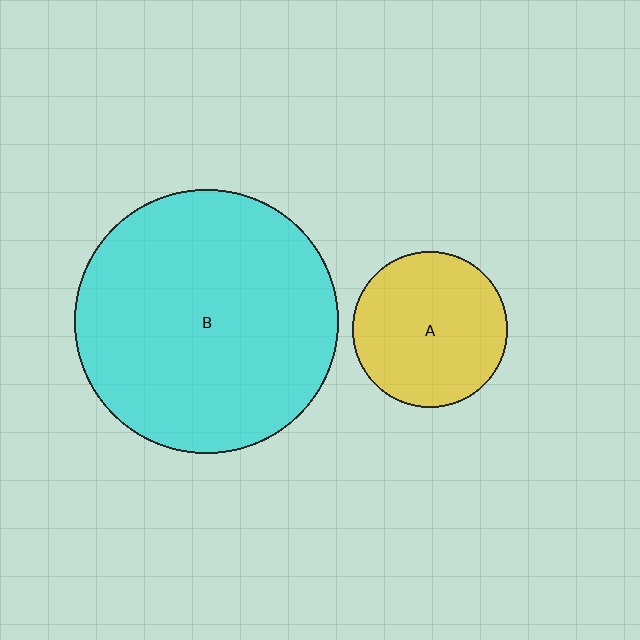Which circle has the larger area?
Circle B (cyan).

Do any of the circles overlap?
No, none of the circles overlap.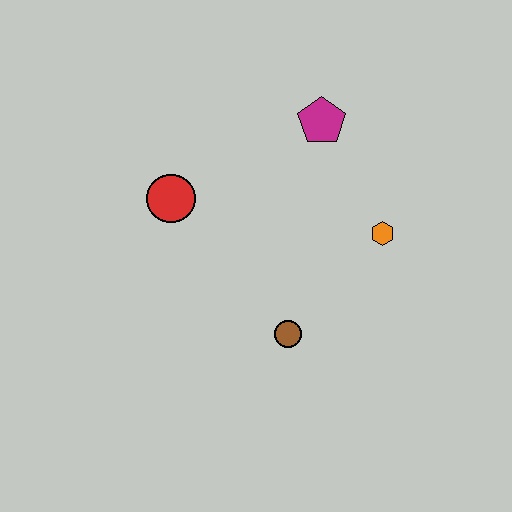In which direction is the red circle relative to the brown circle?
The red circle is above the brown circle.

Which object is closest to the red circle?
The magenta pentagon is closest to the red circle.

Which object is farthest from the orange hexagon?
The red circle is farthest from the orange hexagon.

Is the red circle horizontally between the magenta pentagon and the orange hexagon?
No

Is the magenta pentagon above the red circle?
Yes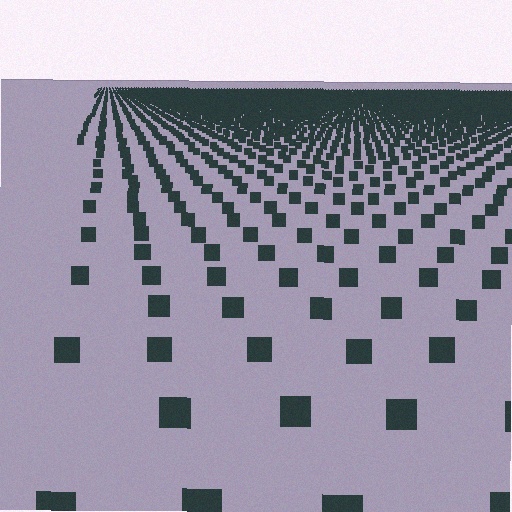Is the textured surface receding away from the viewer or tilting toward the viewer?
The surface is receding away from the viewer. Texture elements get smaller and denser toward the top.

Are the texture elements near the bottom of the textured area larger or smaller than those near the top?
Larger. Near the bottom, elements are closer to the viewer and appear at a bigger on-screen size.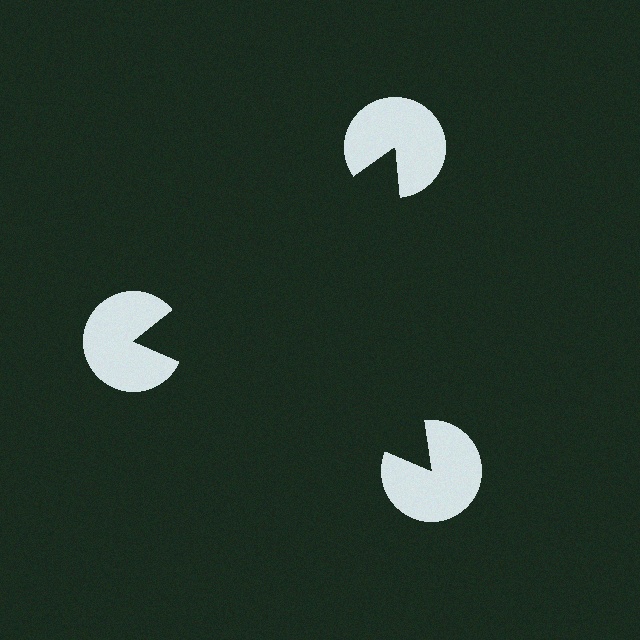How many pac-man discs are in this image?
There are 3 — one at each vertex of the illusory triangle.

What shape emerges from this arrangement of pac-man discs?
An illusory triangle — its edges are inferred from the aligned wedge cuts in the pac-man discs, not physically drawn.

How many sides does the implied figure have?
3 sides.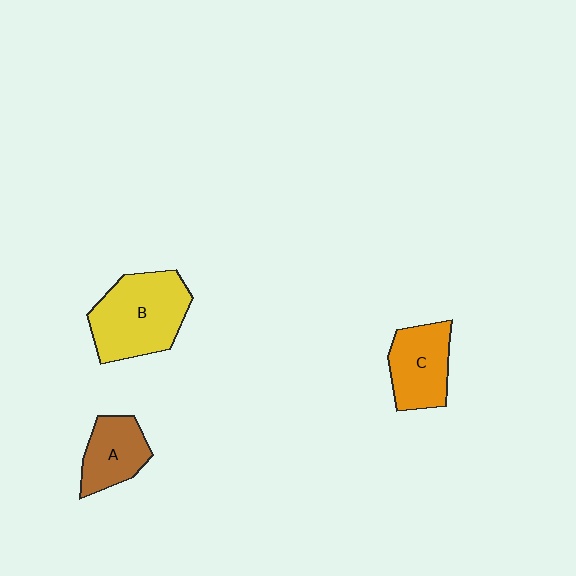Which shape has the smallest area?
Shape A (brown).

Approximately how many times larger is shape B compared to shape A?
Approximately 1.7 times.